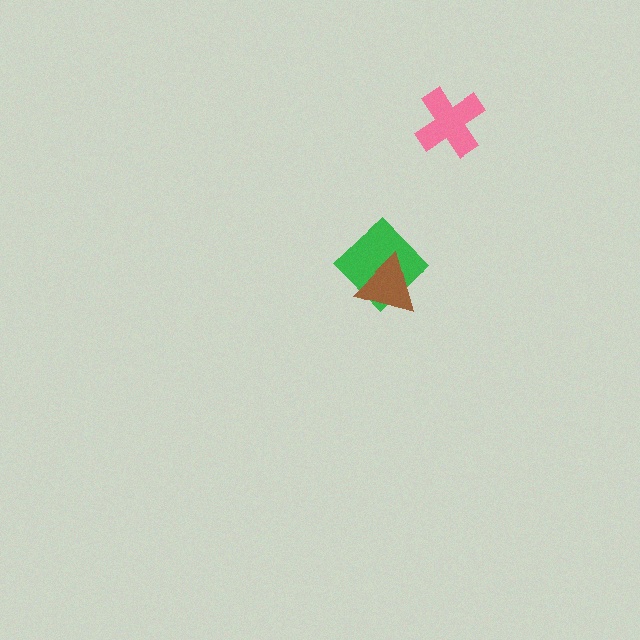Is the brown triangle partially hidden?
No, no other shape covers it.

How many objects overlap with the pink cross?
0 objects overlap with the pink cross.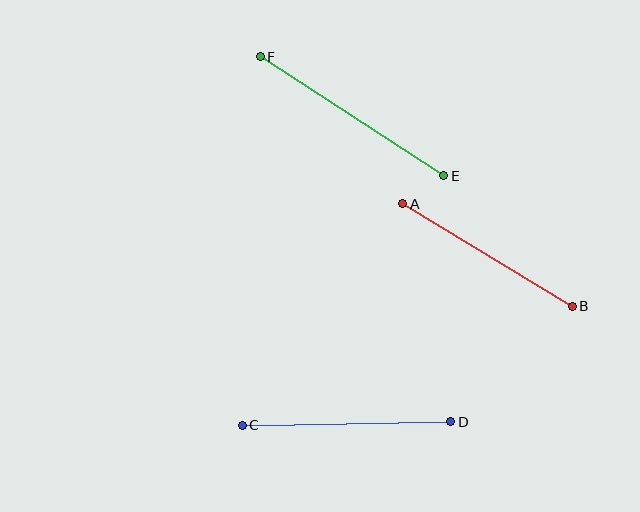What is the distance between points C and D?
The distance is approximately 208 pixels.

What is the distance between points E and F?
The distance is approximately 219 pixels.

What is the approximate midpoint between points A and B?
The midpoint is at approximately (488, 255) pixels.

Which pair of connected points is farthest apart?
Points E and F are farthest apart.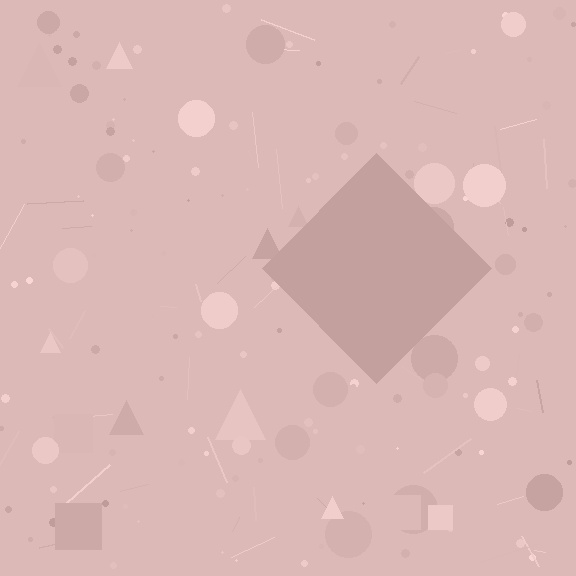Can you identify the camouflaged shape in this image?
The camouflaged shape is a diamond.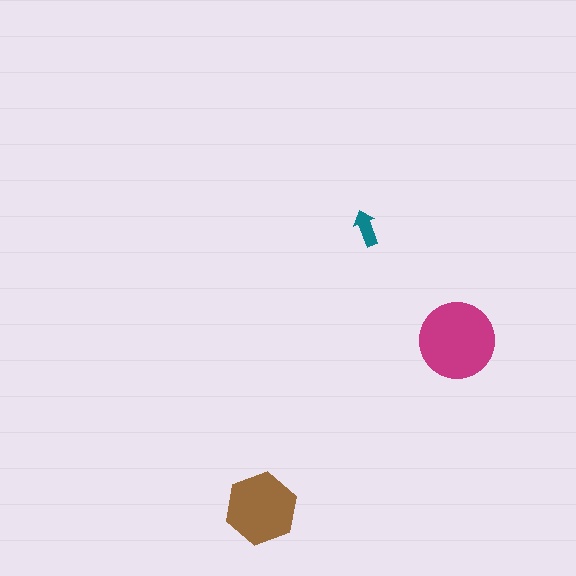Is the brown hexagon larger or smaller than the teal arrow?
Larger.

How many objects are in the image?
There are 3 objects in the image.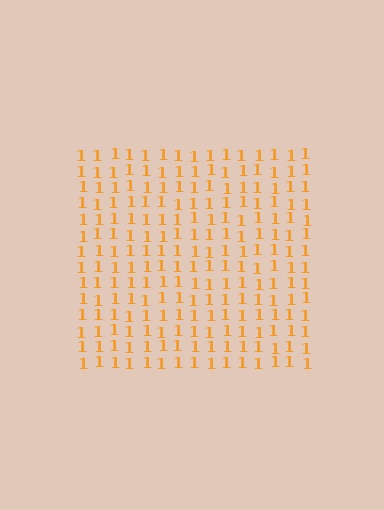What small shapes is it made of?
It is made of small digit 1's.